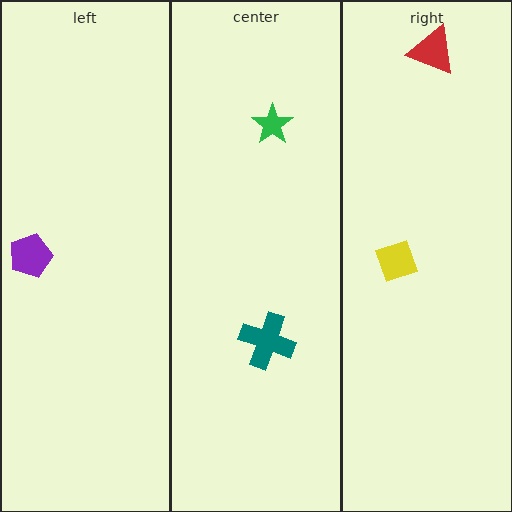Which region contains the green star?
The center region.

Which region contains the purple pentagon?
The left region.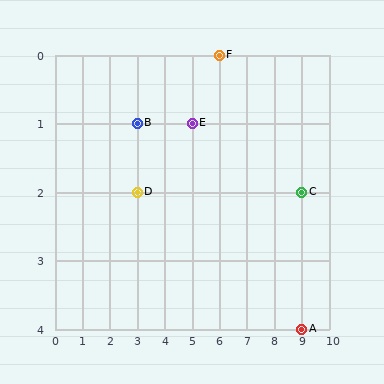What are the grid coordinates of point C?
Point C is at grid coordinates (9, 2).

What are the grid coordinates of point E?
Point E is at grid coordinates (5, 1).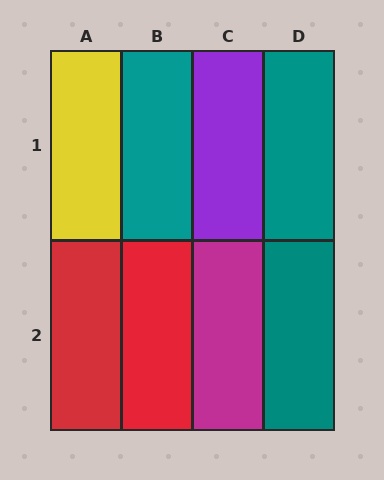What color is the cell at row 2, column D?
Teal.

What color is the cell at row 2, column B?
Red.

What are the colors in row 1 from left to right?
Yellow, teal, purple, teal.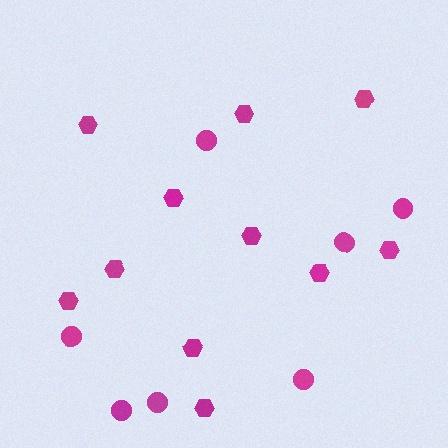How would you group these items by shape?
There are 2 groups: one group of hexagons (11) and one group of circles (7).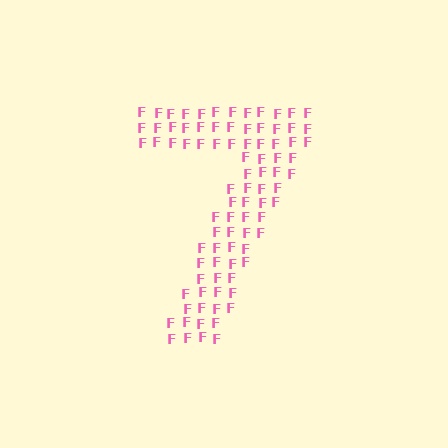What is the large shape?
The large shape is the digit 7.